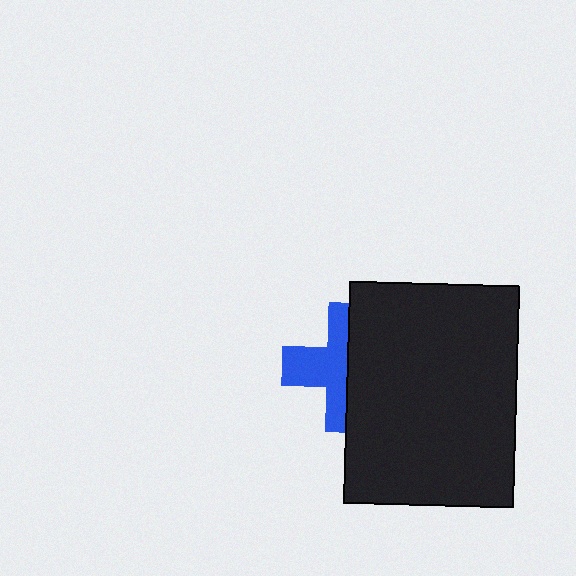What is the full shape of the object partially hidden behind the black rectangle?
The partially hidden object is a blue cross.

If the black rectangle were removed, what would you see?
You would see the complete blue cross.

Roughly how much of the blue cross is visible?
About half of it is visible (roughly 52%).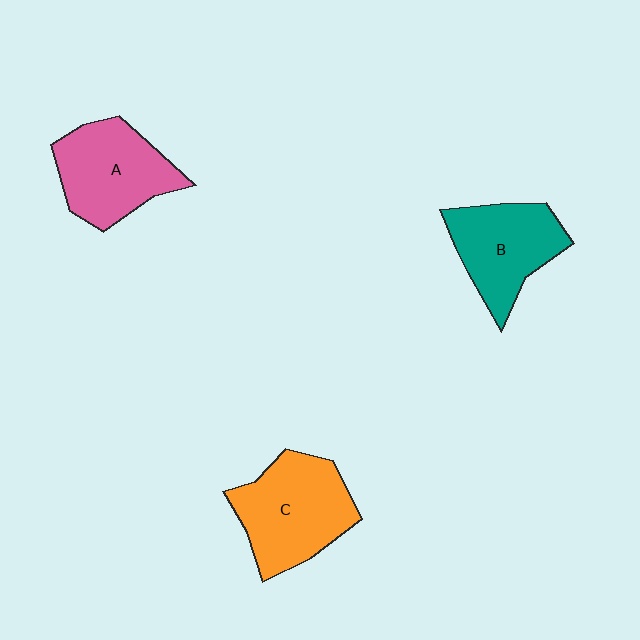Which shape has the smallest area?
Shape B (teal).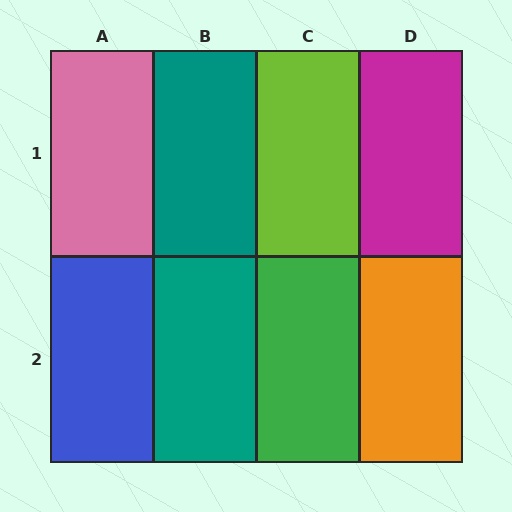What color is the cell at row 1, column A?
Pink.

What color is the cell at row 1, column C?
Lime.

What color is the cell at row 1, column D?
Magenta.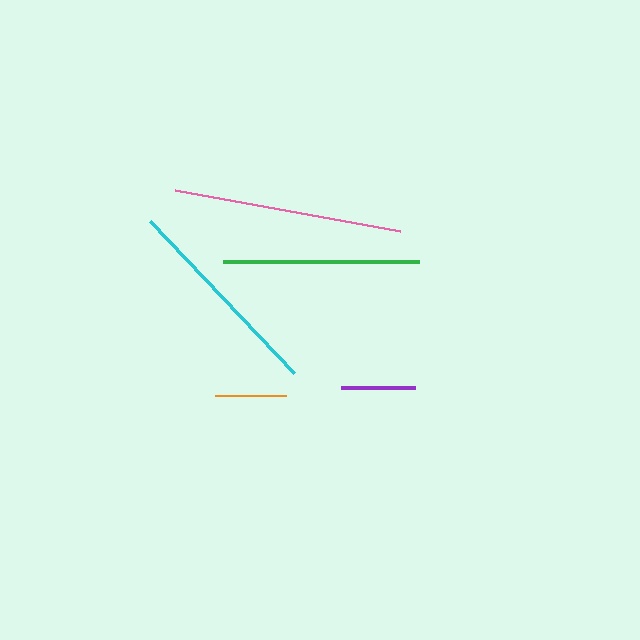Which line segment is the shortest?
The orange line is the shortest at approximately 71 pixels.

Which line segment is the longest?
The pink line is the longest at approximately 229 pixels.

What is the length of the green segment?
The green segment is approximately 196 pixels long.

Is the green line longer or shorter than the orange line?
The green line is longer than the orange line.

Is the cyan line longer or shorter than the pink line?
The pink line is longer than the cyan line.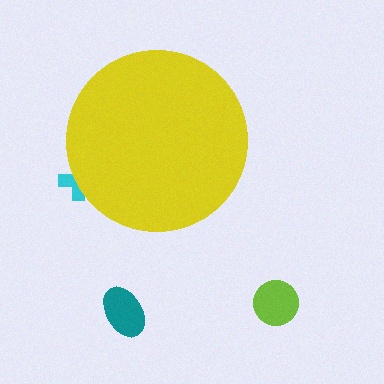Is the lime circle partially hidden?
No, the lime circle is fully visible.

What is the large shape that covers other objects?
A yellow circle.